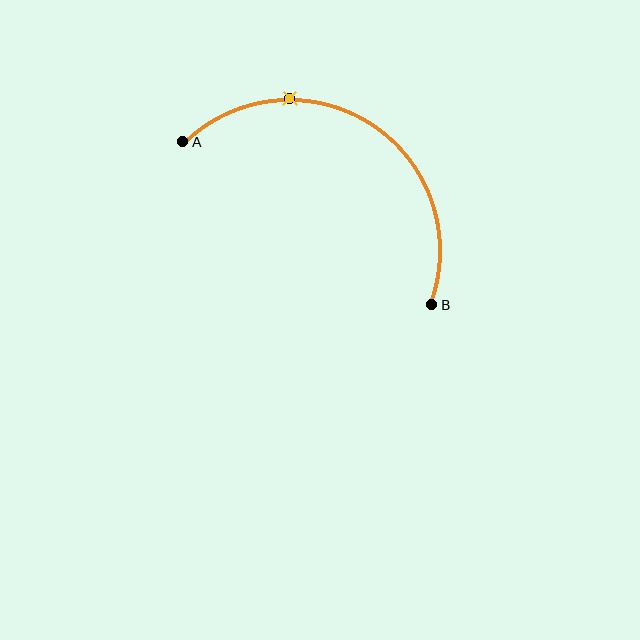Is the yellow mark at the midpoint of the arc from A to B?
No. The yellow mark lies on the arc but is closer to endpoint A. The arc midpoint would be at the point on the curve equidistant along the arc from both A and B.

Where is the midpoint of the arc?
The arc midpoint is the point on the curve farthest from the straight line joining A and B. It sits above that line.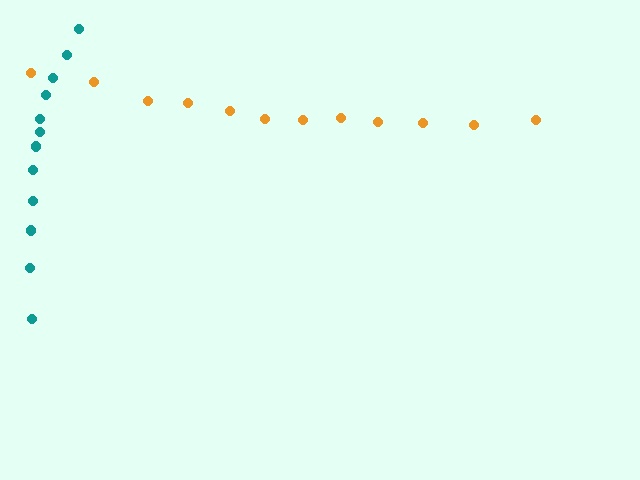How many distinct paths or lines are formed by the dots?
There are 2 distinct paths.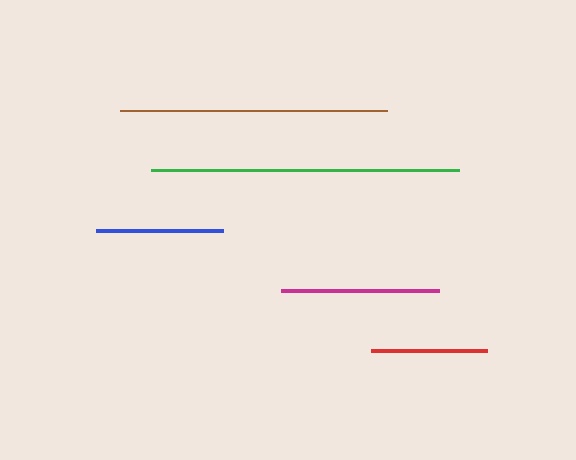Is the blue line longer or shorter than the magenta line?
The magenta line is longer than the blue line.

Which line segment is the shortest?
The red line is the shortest at approximately 115 pixels.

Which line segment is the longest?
The green line is the longest at approximately 308 pixels.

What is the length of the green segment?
The green segment is approximately 308 pixels long.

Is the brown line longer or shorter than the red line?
The brown line is longer than the red line.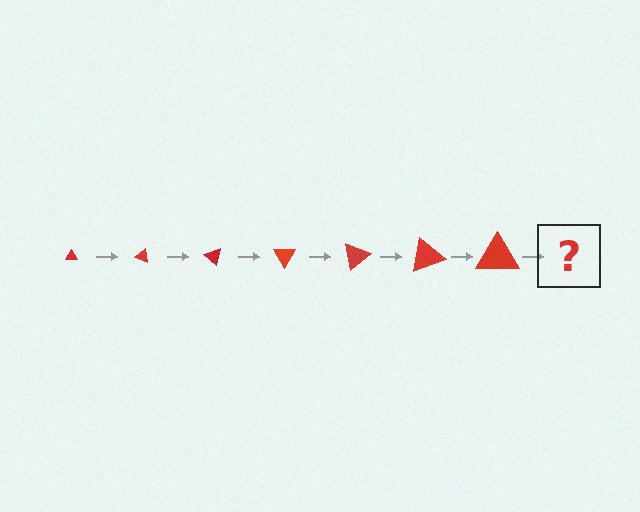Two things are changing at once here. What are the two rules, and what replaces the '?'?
The two rules are that the triangle grows larger each step and it rotates 20 degrees each step. The '?' should be a triangle, larger than the previous one and rotated 140 degrees from the start.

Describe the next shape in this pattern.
It should be a triangle, larger than the previous one and rotated 140 degrees from the start.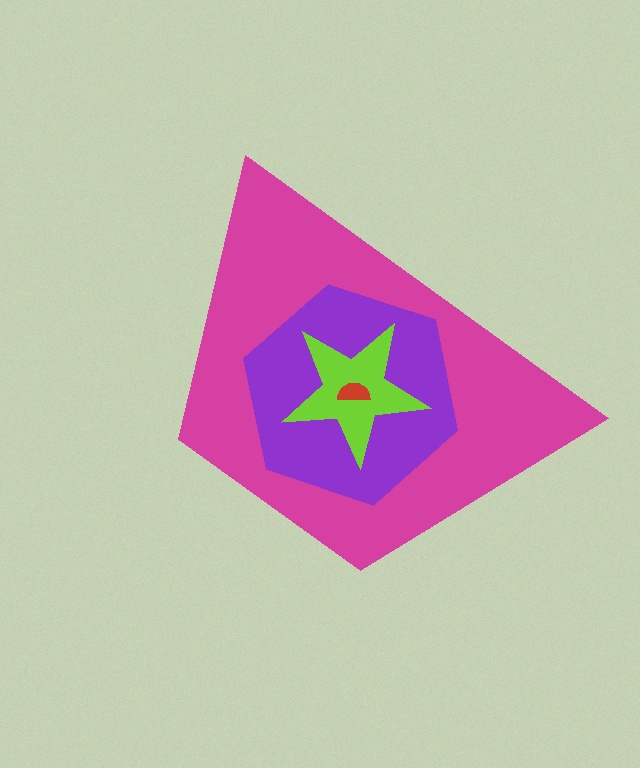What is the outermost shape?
The magenta trapezoid.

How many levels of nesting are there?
4.